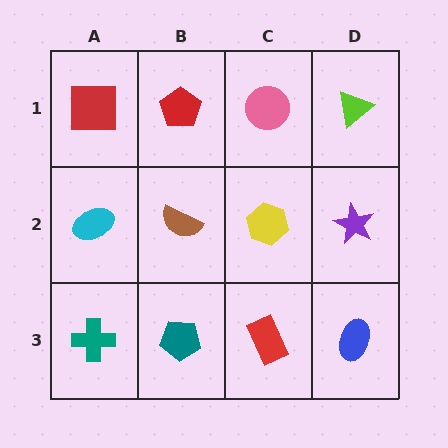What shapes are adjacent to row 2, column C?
A pink circle (row 1, column C), a red rectangle (row 3, column C), a brown semicircle (row 2, column B), a purple star (row 2, column D).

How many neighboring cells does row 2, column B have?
4.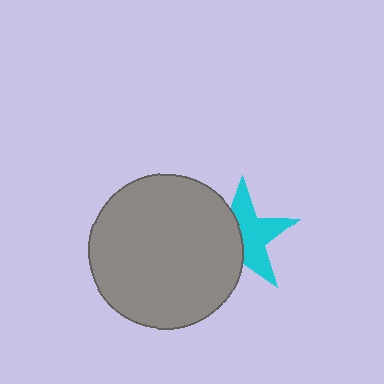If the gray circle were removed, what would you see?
You would see the complete cyan star.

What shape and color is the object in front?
The object in front is a gray circle.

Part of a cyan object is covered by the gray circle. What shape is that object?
It is a star.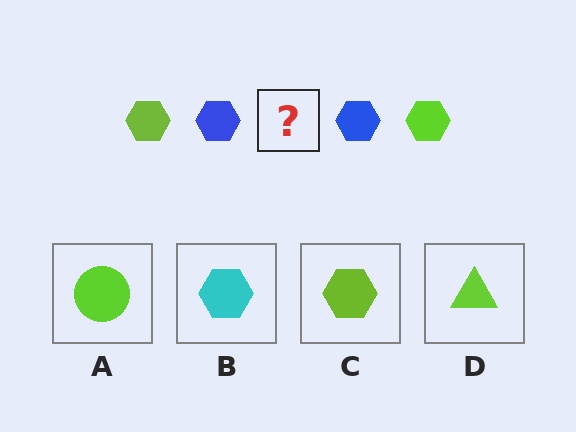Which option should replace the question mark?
Option C.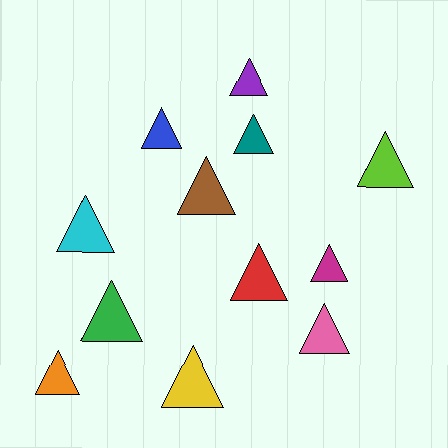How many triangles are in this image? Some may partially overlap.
There are 12 triangles.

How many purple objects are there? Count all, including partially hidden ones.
There is 1 purple object.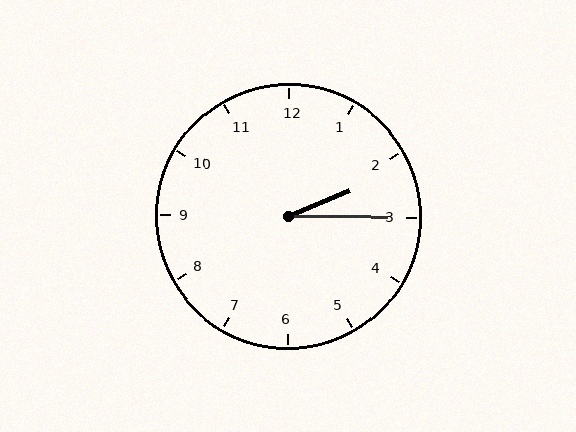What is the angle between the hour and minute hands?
Approximately 22 degrees.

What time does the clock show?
2:15.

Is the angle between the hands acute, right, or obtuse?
It is acute.